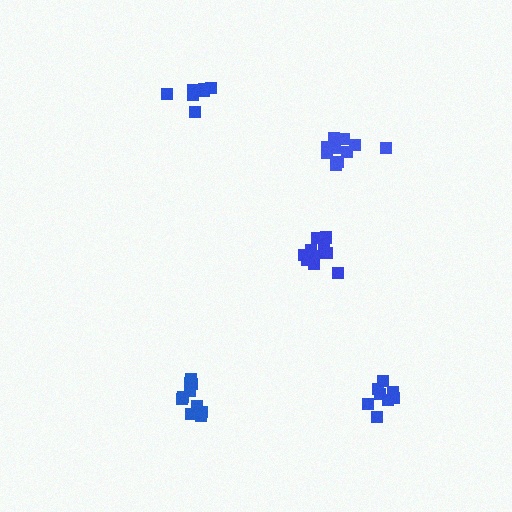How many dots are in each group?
Group 1: 7 dots, Group 2: 11 dots, Group 3: 10 dots, Group 4: 10 dots, Group 5: 8 dots (46 total).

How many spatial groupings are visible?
There are 5 spatial groupings.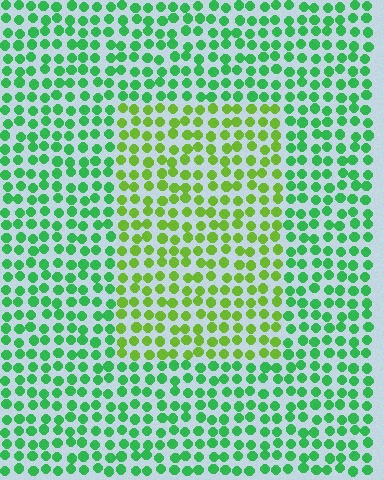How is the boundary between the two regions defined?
The boundary is defined purely by a slight shift in hue (about 40 degrees). Spacing, size, and orientation are identical on both sides.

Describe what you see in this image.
The image is filled with small green elements in a uniform arrangement. A rectangle-shaped region is visible where the elements are tinted to a slightly different hue, forming a subtle color boundary.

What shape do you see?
I see a rectangle.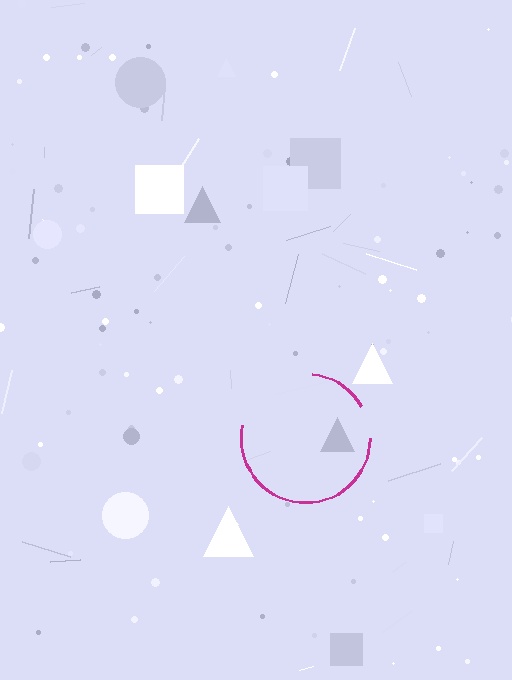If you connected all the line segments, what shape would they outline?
They would outline a circle.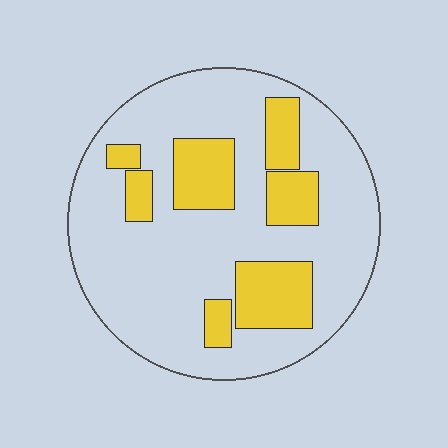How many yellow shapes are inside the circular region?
7.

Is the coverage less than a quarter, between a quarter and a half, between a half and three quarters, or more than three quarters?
Less than a quarter.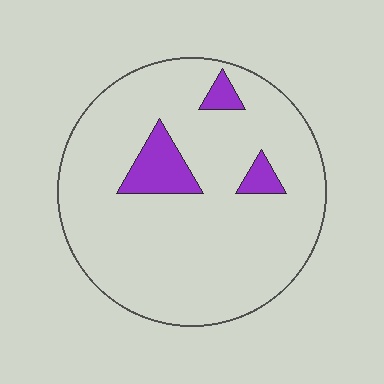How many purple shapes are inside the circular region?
3.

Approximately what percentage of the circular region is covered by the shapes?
Approximately 10%.